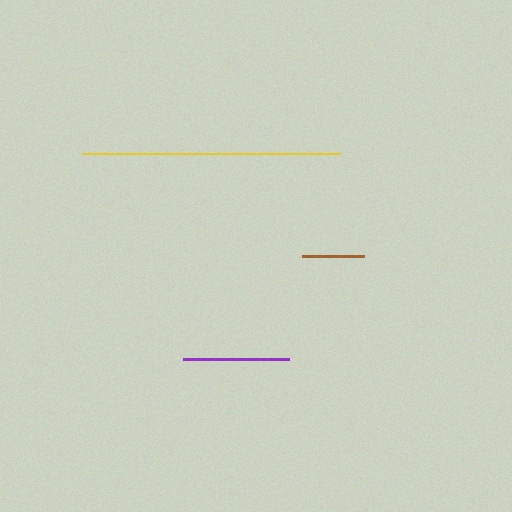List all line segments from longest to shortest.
From longest to shortest: yellow, purple, brown.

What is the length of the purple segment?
The purple segment is approximately 106 pixels long.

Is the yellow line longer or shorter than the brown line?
The yellow line is longer than the brown line.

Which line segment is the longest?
The yellow line is the longest at approximately 258 pixels.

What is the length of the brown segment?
The brown segment is approximately 62 pixels long.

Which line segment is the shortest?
The brown line is the shortest at approximately 62 pixels.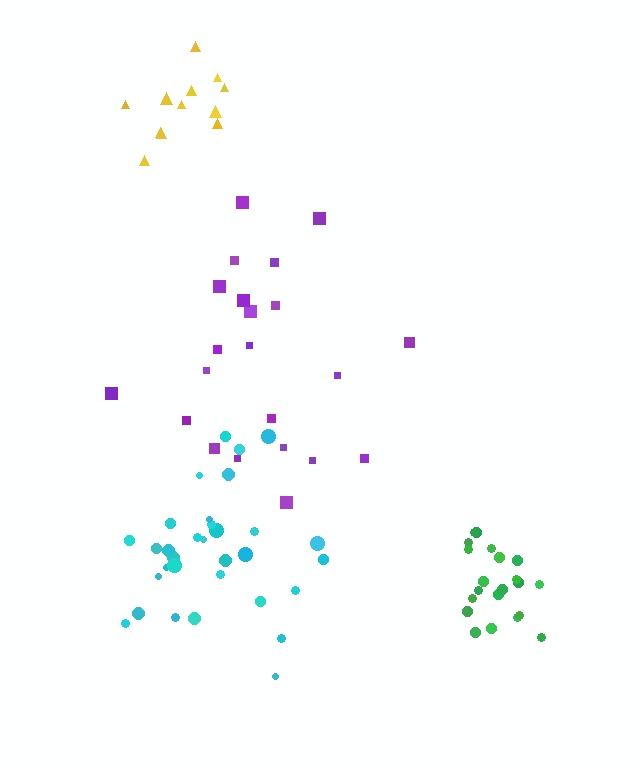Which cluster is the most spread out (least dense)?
Purple.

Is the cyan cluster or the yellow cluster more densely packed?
Cyan.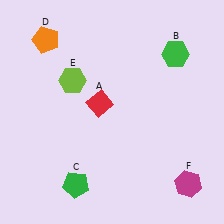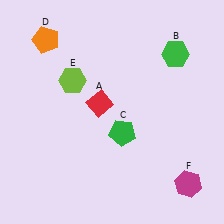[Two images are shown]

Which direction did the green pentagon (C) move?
The green pentagon (C) moved up.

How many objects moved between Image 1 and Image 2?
1 object moved between the two images.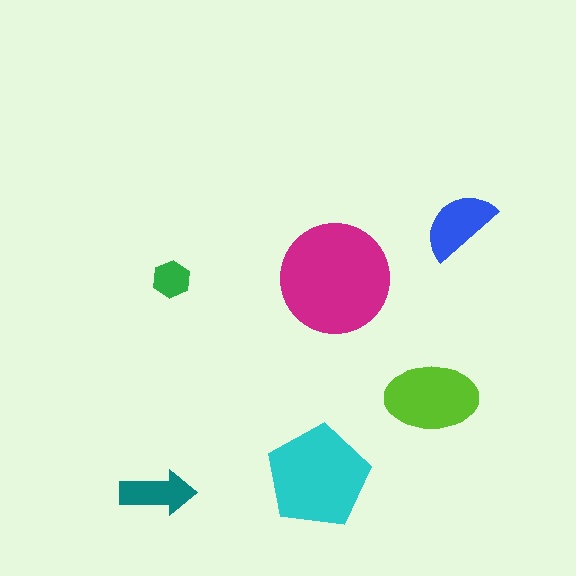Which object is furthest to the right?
The blue semicircle is rightmost.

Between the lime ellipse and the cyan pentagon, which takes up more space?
The cyan pentagon.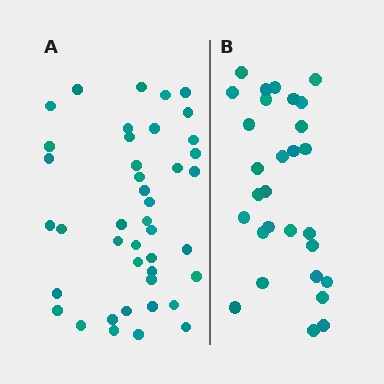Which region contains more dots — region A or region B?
Region A (the left region) has more dots.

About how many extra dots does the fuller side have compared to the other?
Region A has approximately 15 more dots than region B.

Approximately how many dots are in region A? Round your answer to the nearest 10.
About 40 dots. (The exact count is 42, which rounds to 40.)